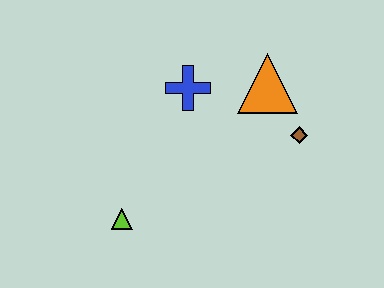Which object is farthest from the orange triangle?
The lime triangle is farthest from the orange triangle.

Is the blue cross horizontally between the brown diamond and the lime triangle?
Yes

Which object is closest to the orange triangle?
The brown diamond is closest to the orange triangle.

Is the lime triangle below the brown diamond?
Yes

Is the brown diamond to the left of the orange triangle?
No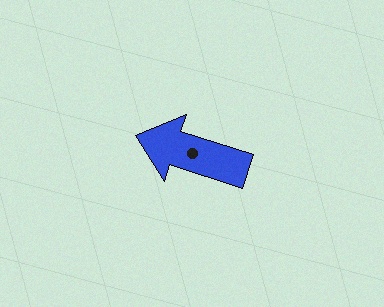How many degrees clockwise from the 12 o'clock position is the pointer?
Approximately 288 degrees.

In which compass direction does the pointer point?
West.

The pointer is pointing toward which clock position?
Roughly 10 o'clock.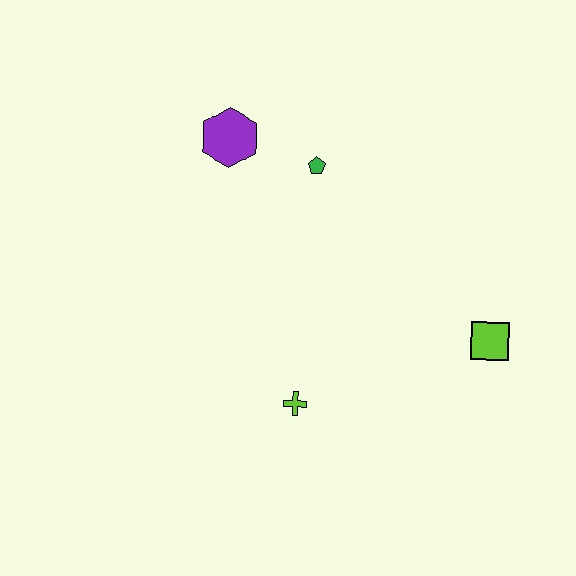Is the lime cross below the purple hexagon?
Yes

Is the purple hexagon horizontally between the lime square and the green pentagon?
No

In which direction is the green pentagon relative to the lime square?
The green pentagon is to the left of the lime square.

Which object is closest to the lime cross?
The lime square is closest to the lime cross.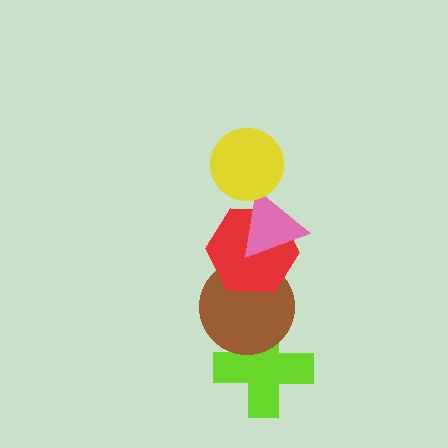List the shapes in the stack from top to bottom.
From top to bottom: the yellow circle, the pink triangle, the red hexagon, the brown circle, the lime cross.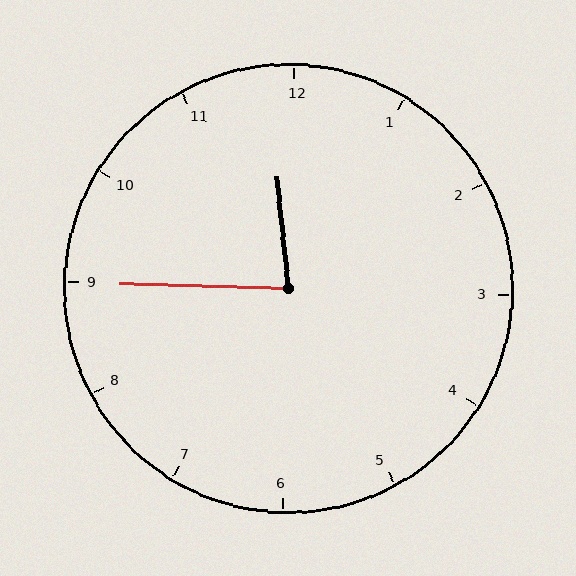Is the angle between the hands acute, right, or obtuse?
It is acute.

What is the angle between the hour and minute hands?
Approximately 82 degrees.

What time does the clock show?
11:45.